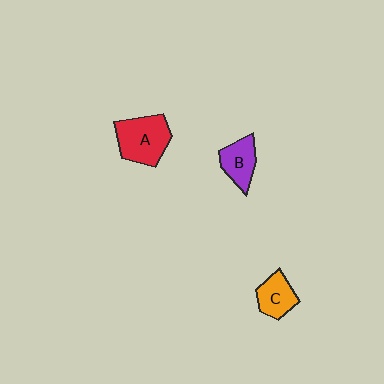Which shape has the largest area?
Shape A (red).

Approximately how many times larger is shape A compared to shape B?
Approximately 1.6 times.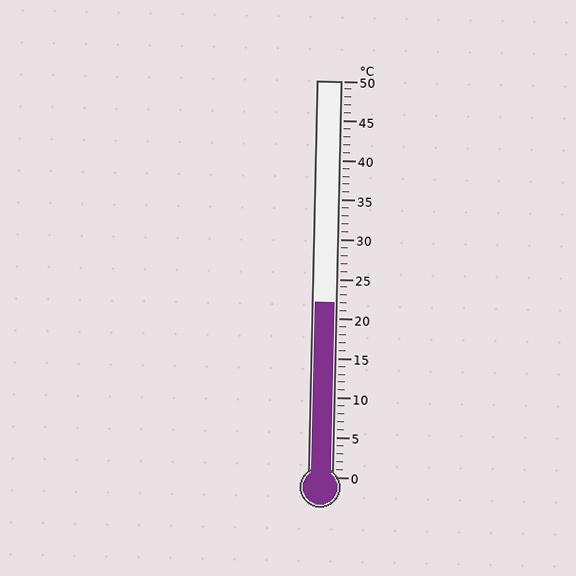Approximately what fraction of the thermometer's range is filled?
The thermometer is filled to approximately 45% of its range.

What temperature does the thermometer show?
The thermometer shows approximately 22°C.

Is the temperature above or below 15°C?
The temperature is above 15°C.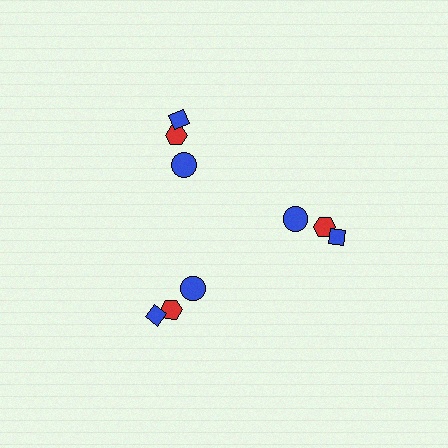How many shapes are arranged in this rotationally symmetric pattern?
There are 9 shapes, arranged in 3 groups of 3.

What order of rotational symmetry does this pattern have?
This pattern has 3-fold rotational symmetry.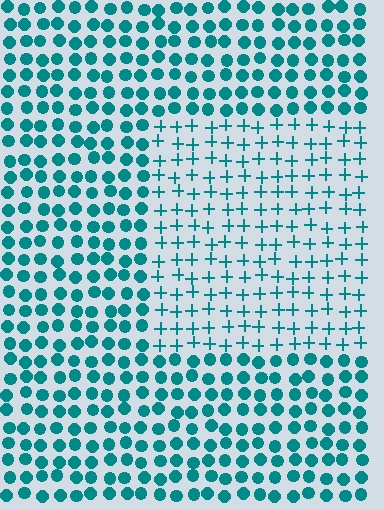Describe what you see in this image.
The image is filled with small teal elements arranged in a uniform grid. A rectangle-shaped region contains plus signs, while the surrounding area contains circles. The boundary is defined purely by the change in element shape.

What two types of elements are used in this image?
The image uses plus signs inside the rectangle region and circles outside it.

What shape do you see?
I see a rectangle.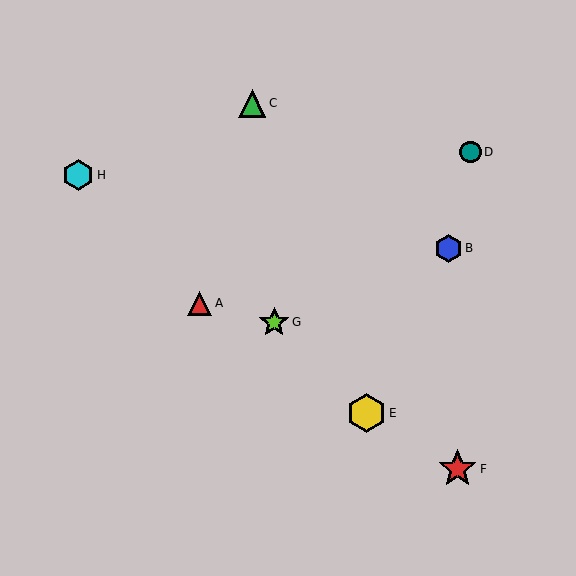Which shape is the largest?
The yellow hexagon (labeled E) is the largest.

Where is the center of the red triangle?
The center of the red triangle is at (200, 303).